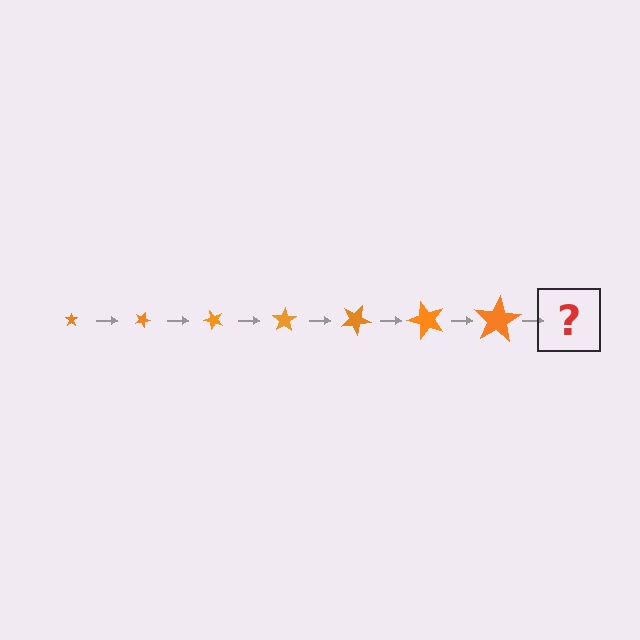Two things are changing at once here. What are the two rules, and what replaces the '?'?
The two rules are that the star grows larger each step and it rotates 25 degrees each step. The '?' should be a star, larger than the previous one and rotated 175 degrees from the start.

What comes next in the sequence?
The next element should be a star, larger than the previous one and rotated 175 degrees from the start.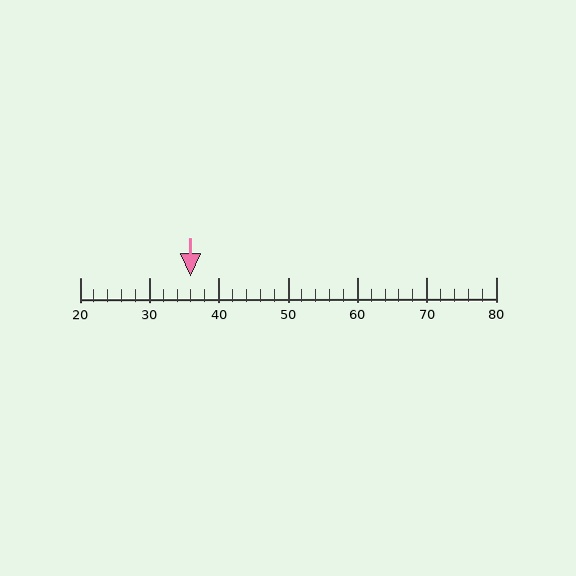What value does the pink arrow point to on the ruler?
The pink arrow points to approximately 36.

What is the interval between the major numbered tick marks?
The major tick marks are spaced 10 units apart.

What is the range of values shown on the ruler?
The ruler shows values from 20 to 80.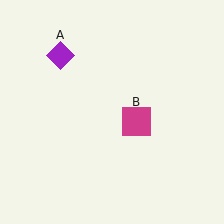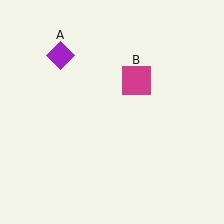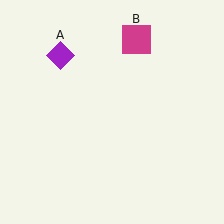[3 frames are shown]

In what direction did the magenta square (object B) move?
The magenta square (object B) moved up.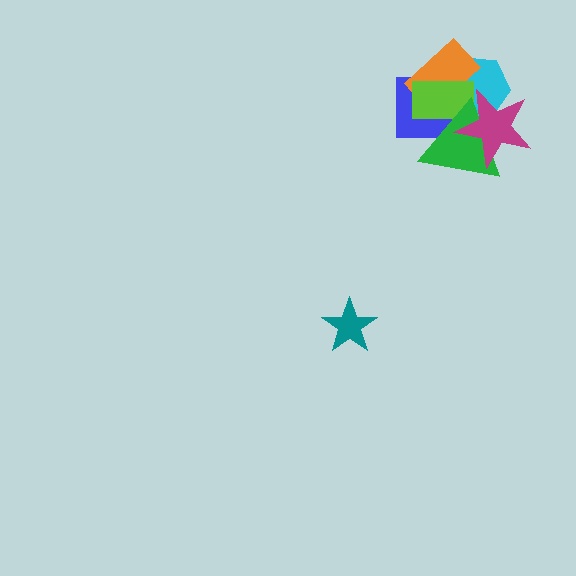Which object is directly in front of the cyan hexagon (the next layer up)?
The orange rectangle is directly in front of the cyan hexagon.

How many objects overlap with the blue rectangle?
5 objects overlap with the blue rectangle.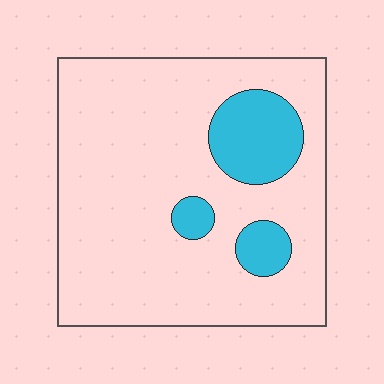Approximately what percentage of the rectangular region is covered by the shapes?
Approximately 15%.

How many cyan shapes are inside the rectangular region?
3.